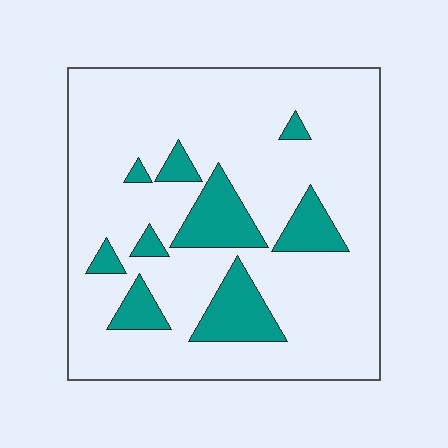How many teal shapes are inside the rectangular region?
9.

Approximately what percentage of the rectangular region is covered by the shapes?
Approximately 15%.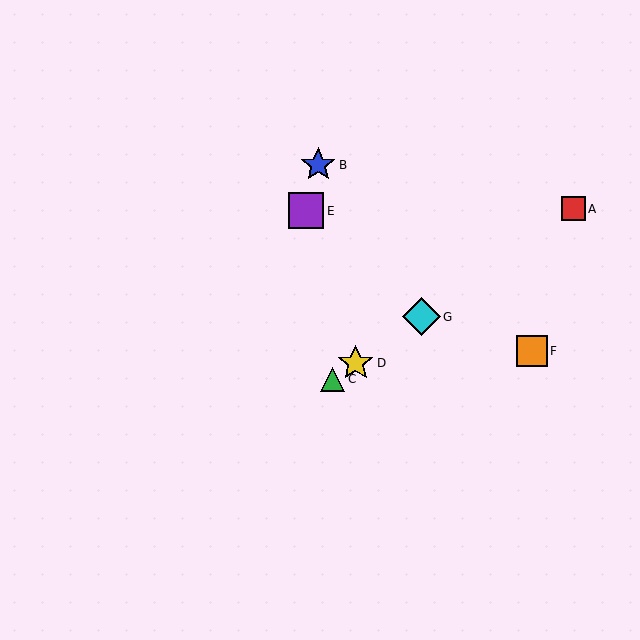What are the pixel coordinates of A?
Object A is at (574, 209).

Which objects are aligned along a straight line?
Objects A, C, D, G are aligned along a straight line.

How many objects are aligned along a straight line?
4 objects (A, C, D, G) are aligned along a straight line.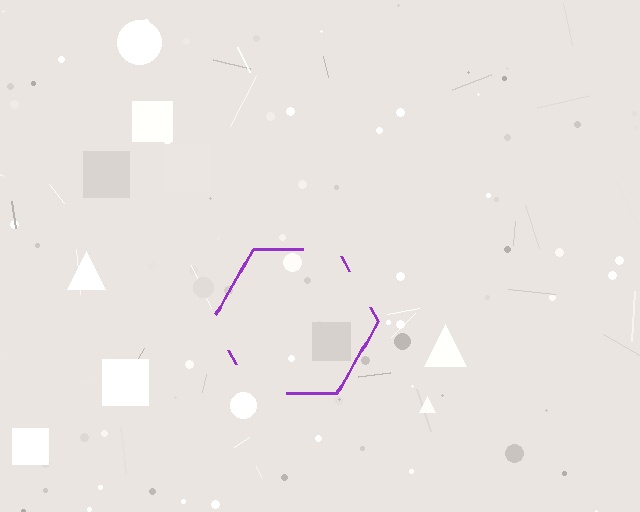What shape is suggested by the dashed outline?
The dashed outline suggests a hexagon.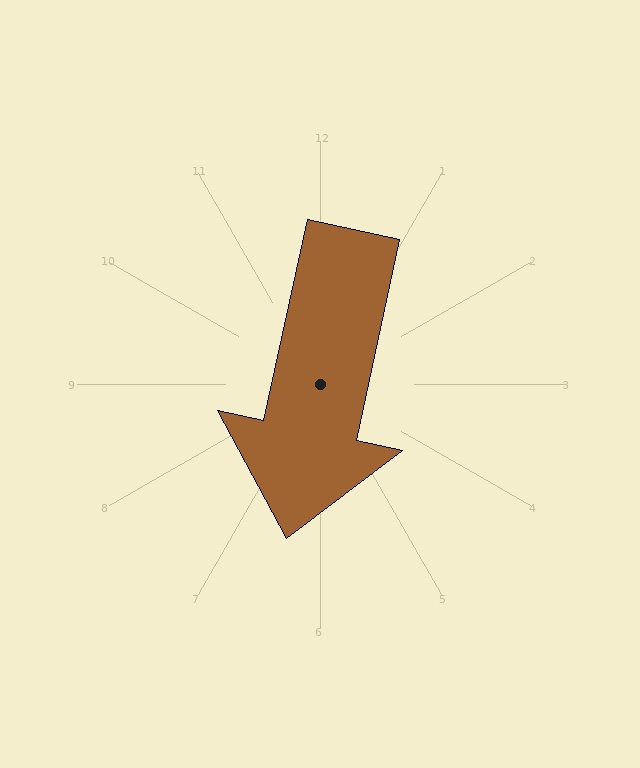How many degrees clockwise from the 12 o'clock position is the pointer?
Approximately 192 degrees.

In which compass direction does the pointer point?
South.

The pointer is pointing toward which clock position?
Roughly 6 o'clock.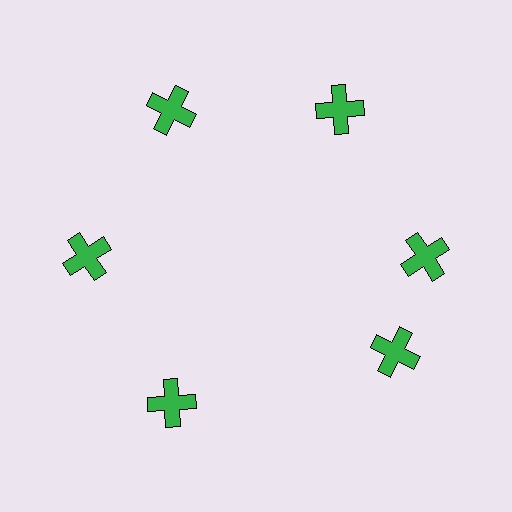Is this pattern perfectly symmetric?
No. The 6 green crosses are arranged in a ring, but one element near the 5 o'clock position is rotated out of alignment along the ring, breaking the 6-fold rotational symmetry.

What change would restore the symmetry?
The symmetry would be restored by rotating it back into even spacing with its neighbors so that all 6 crosses sit at equal angles and equal distance from the center.